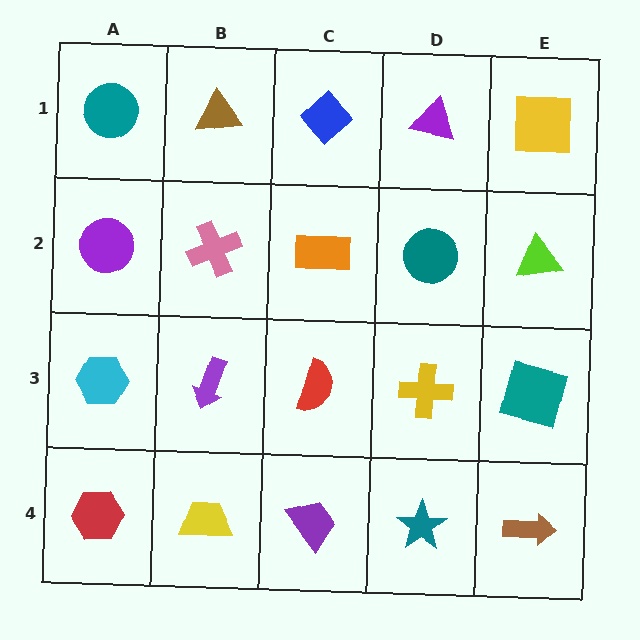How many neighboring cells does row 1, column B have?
3.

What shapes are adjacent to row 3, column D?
A teal circle (row 2, column D), a teal star (row 4, column D), a red semicircle (row 3, column C), a teal square (row 3, column E).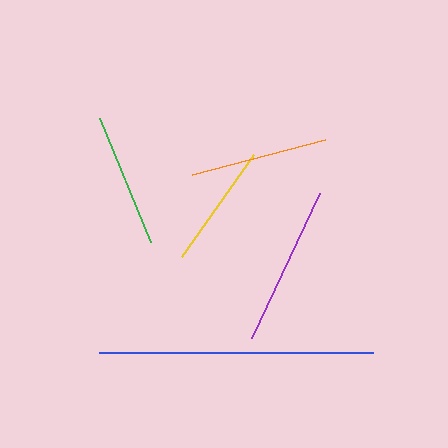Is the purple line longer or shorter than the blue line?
The blue line is longer than the purple line.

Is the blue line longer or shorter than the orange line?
The blue line is longer than the orange line.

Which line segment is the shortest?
The yellow line is the shortest at approximately 125 pixels.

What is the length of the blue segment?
The blue segment is approximately 274 pixels long.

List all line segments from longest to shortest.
From longest to shortest: blue, purple, orange, green, yellow.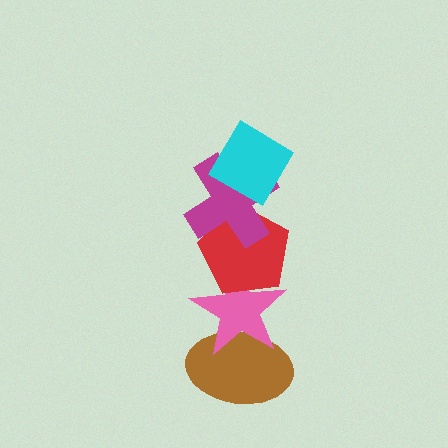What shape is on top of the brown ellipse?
The pink star is on top of the brown ellipse.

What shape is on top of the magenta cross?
The cyan diamond is on top of the magenta cross.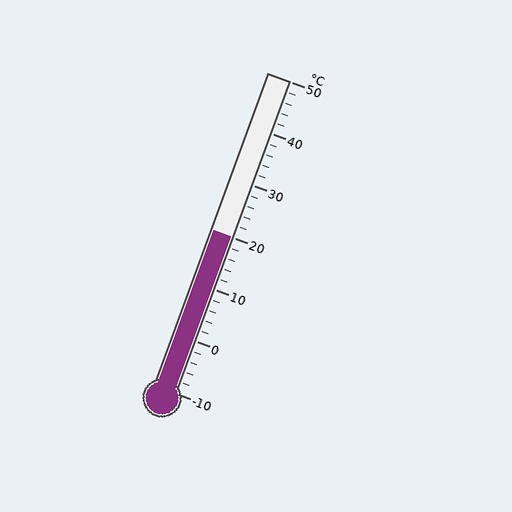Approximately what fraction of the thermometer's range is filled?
The thermometer is filled to approximately 50% of its range.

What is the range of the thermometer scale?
The thermometer scale ranges from -10°C to 50°C.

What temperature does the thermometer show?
The thermometer shows approximately 20°C.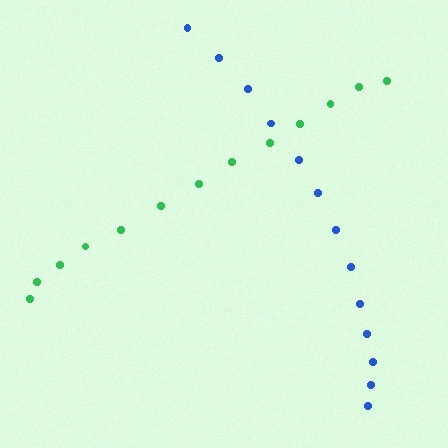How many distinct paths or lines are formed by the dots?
There are 2 distinct paths.